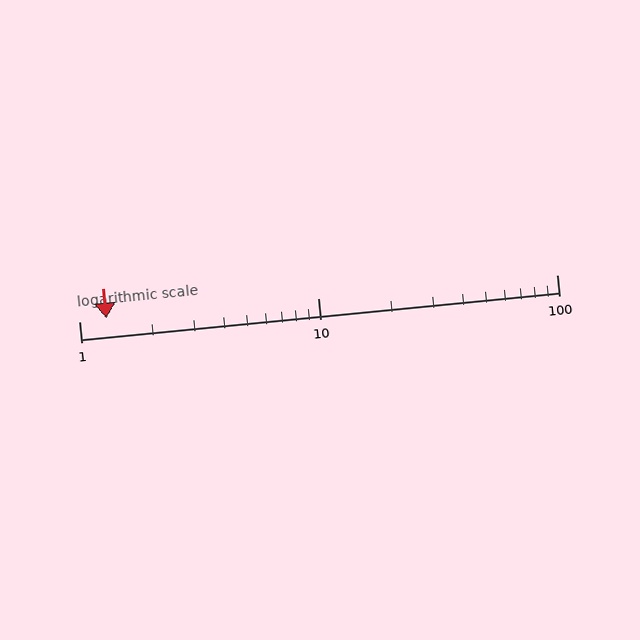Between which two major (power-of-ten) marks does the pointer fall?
The pointer is between 1 and 10.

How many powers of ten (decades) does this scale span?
The scale spans 2 decades, from 1 to 100.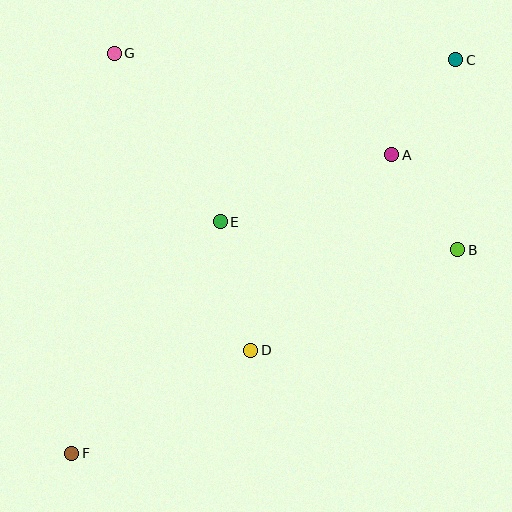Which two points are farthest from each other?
Points C and F are farthest from each other.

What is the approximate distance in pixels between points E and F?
The distance between E and F is approximately 275 pixels.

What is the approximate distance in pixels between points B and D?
The distance between B and D is approximately 230 pixels.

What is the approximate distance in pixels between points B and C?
The distance between B and C is approximately 190 pixels.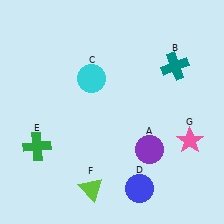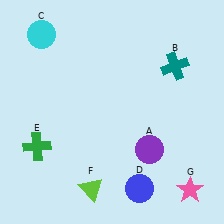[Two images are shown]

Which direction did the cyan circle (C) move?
The cyan circle (C) moved left.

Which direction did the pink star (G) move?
The pink star (G) moved down.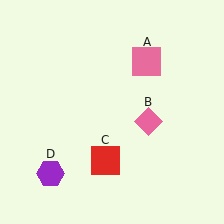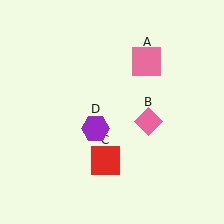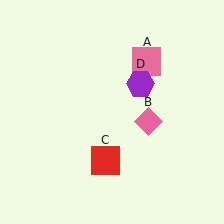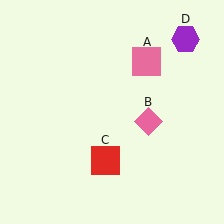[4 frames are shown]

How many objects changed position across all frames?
1 object changed position: purple hexagon (object D).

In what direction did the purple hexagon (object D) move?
The purple hexagon (object D) moved up and to the right.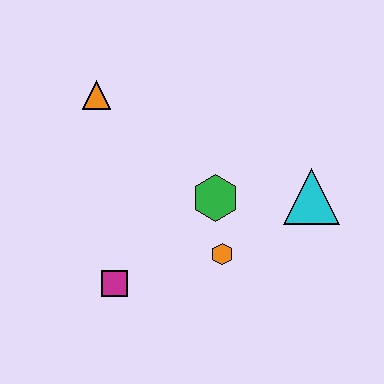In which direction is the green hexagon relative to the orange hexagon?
The green hexagon is above the orange hexagon.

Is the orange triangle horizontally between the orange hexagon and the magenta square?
No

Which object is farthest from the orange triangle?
The cyan triangle is farthest from the orange triangle.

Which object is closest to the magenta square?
The orange hexagon is closest to the magenta square.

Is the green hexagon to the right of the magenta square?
Yes